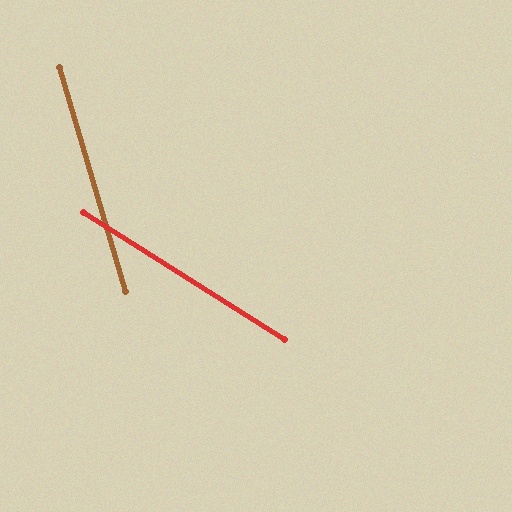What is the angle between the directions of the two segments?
Approximately 41 degrees.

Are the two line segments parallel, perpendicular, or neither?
Neither parallel nor perpendicular — they differ by about 41°.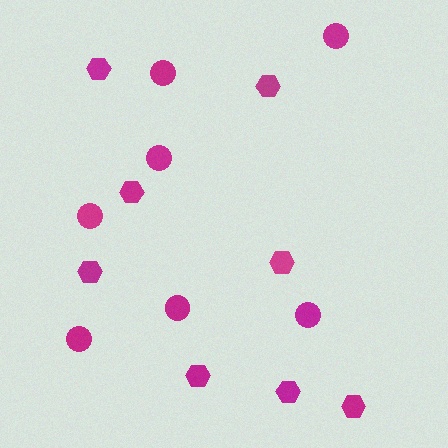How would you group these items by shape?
There are 2 groups: one group of circles (7) and one group of hexagons (8).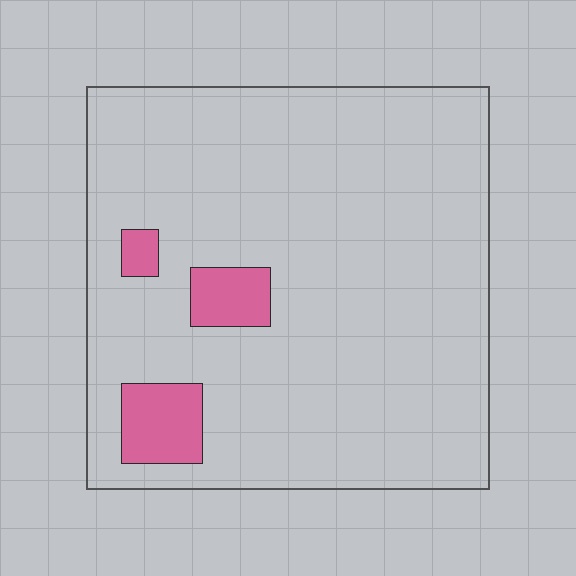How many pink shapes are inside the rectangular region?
3.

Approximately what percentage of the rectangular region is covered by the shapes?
Approximately 10%.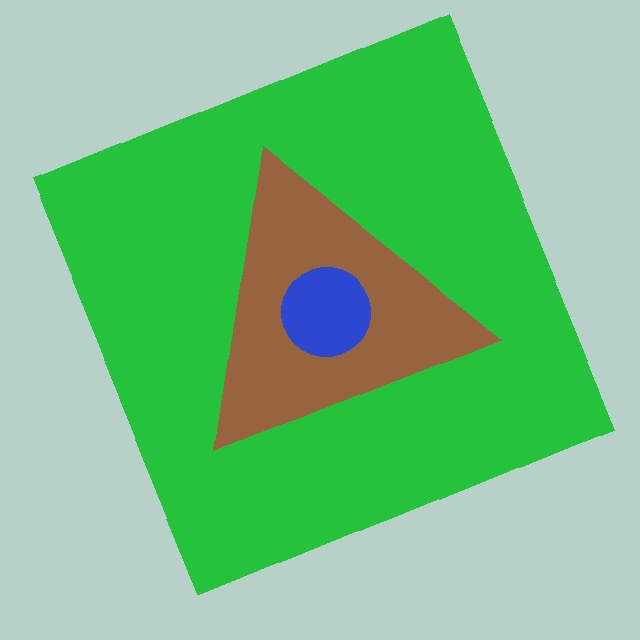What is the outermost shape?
The green square.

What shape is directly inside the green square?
The brown triangle.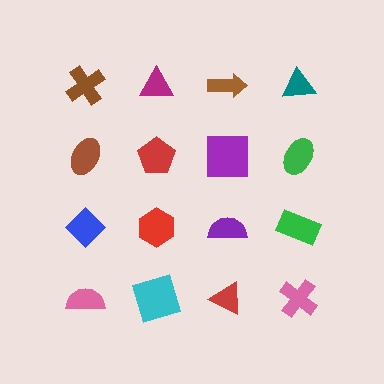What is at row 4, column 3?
A red triangle.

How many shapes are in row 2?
4 shapes.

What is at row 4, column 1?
A pink semicircle.